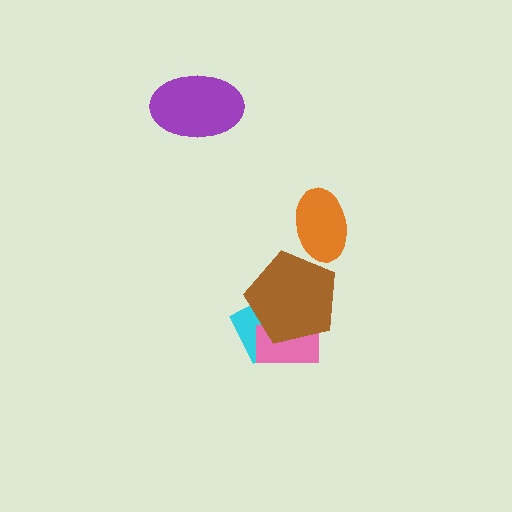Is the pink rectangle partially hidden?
Yes, it is partially covered by another shape.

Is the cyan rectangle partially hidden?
Yes, it is partially covered by another shape.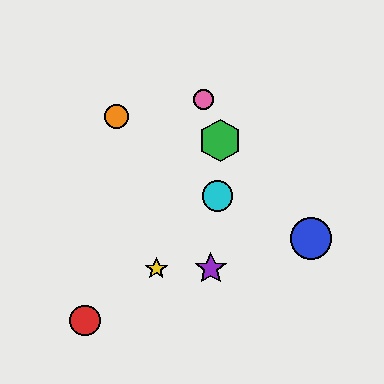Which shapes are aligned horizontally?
The yellow star, the purple star are aligned horizontally.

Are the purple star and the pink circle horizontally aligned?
No, the purple star is at y≈269 and the pink circle is at y≈100.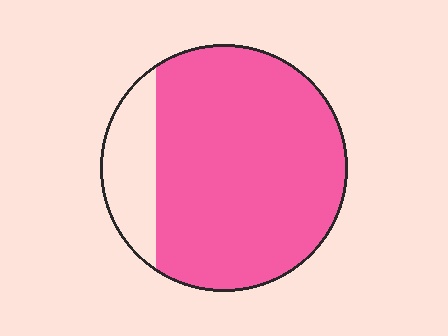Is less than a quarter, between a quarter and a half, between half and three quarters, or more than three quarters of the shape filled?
More than three quarters.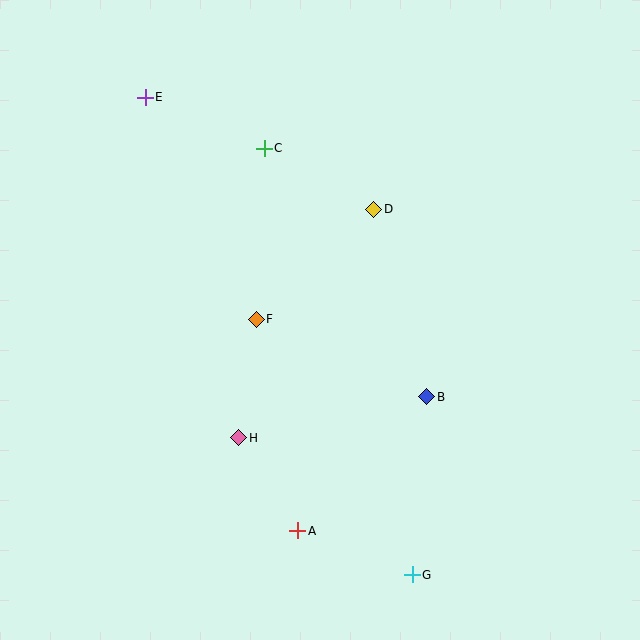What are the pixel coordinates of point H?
Point H is at (239, 438).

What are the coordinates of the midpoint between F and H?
The midpoint between F and H is at (247, 379).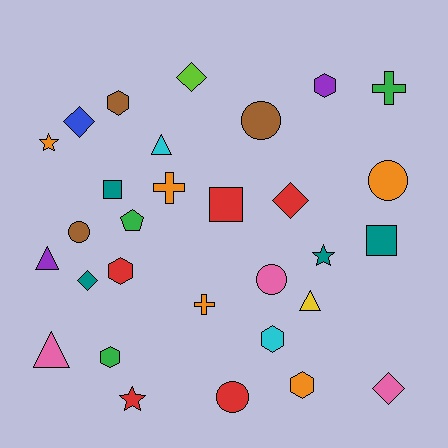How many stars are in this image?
There are 3 stars.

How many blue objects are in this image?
There is 1 blue object.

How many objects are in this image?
There are 30 objects.